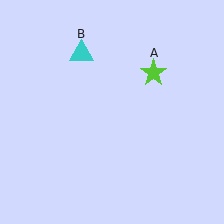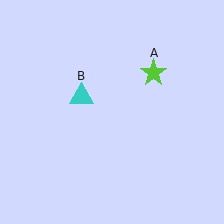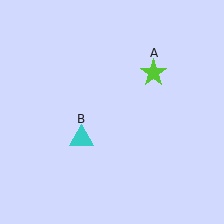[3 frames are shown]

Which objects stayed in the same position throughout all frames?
Lime star (object A) remained stationary.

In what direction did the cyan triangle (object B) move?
The cyan triangle (object B) moved down.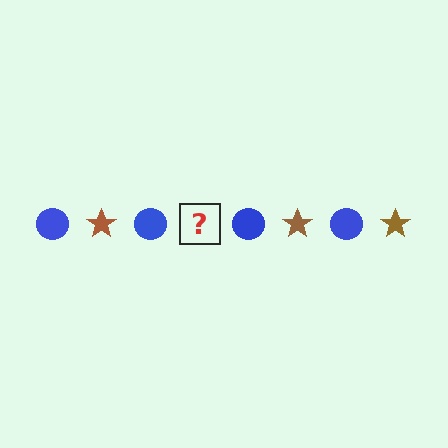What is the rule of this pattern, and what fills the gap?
The rule is that the pattern alternates between blue circle and brown star. The gap should be filled with a brown star.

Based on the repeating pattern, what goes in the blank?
The blank should be a brown star.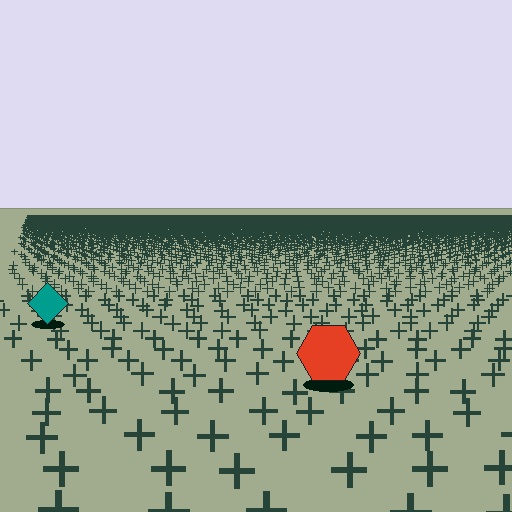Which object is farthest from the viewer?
The teal diamond is farthest from the viewer. It appears smaller and the ground texture around it is denser.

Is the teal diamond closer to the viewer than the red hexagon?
No. The red hexagon is closer — you can tell from the texture gradient: the ground texture is coarser near it.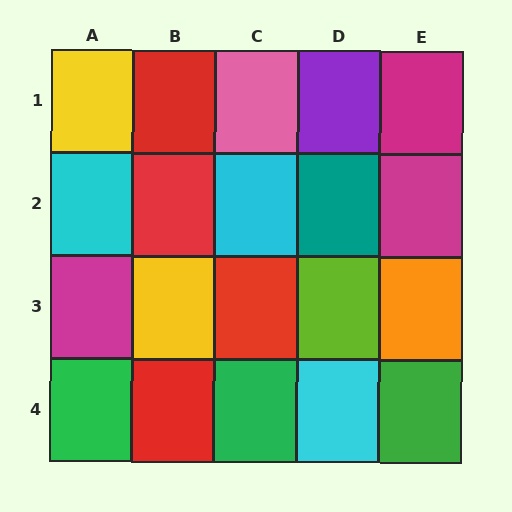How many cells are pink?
1 cell is pink.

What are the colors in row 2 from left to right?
Cyan, red, cyan, teal, magenta.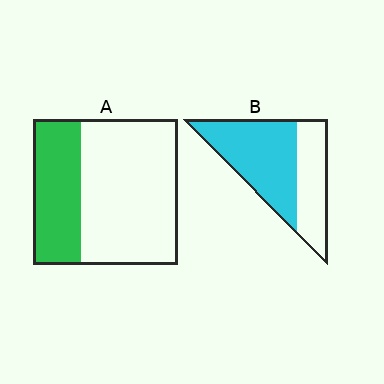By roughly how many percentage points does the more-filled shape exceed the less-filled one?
By roughly 30 percentage points (B over A).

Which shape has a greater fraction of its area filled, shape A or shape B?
Shape B.